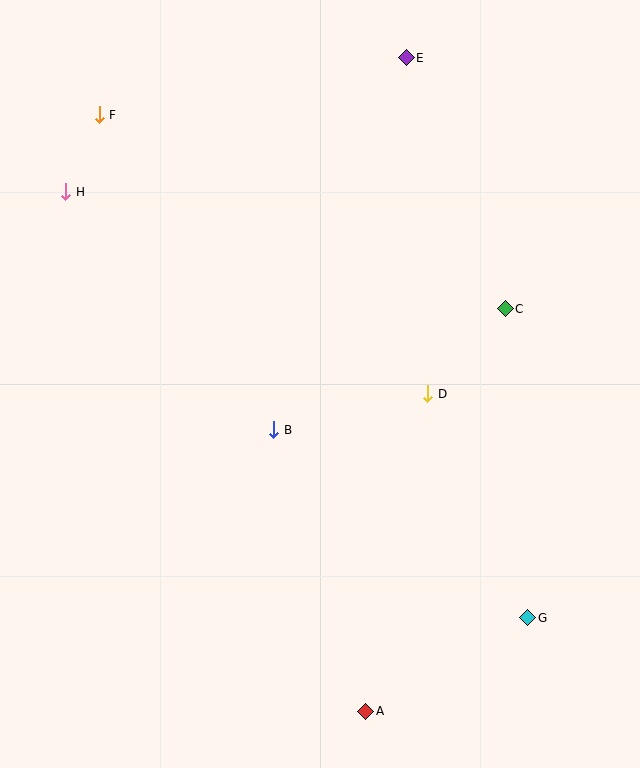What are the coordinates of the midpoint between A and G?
The midpoint between A and G is at (447, 664).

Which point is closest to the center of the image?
Point B at (274, 430) is closest to the center.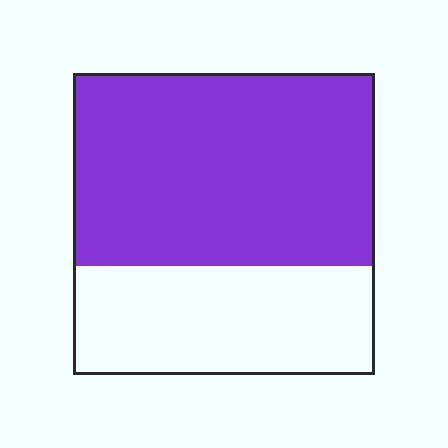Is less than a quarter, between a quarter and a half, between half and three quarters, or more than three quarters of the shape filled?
Between half and three quarters.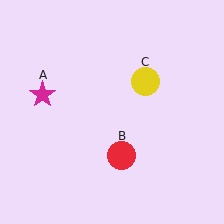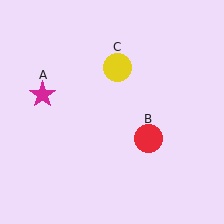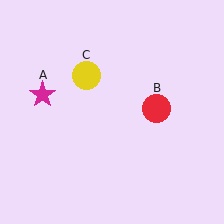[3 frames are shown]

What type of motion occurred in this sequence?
The red circle (object B), yellow circle (object C) rotated counterclockwise around the center of the scene.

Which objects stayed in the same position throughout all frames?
Magenta star (object A) remained stationary.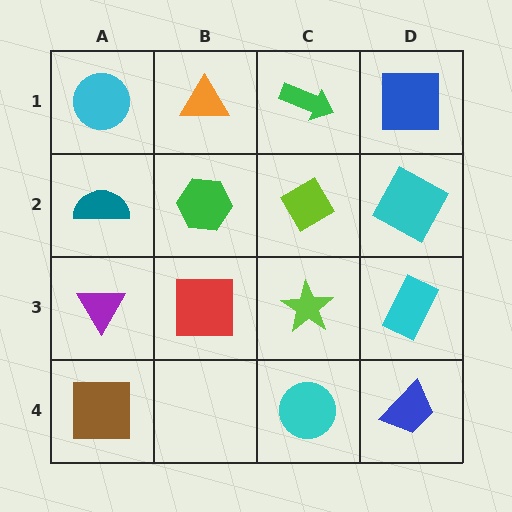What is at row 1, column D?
A blue square.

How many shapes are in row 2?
4 shapes.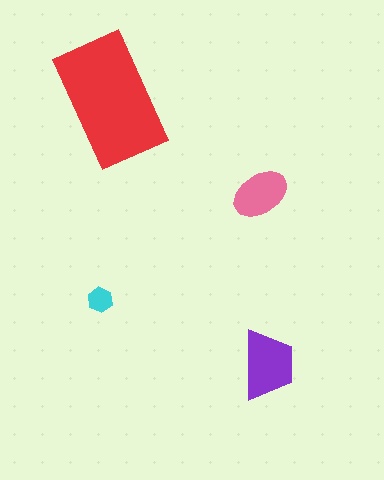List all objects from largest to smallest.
The red rectangle, the purple trapezoid, the pink ellipse, the cyan hexagon.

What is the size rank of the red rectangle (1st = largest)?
1st.